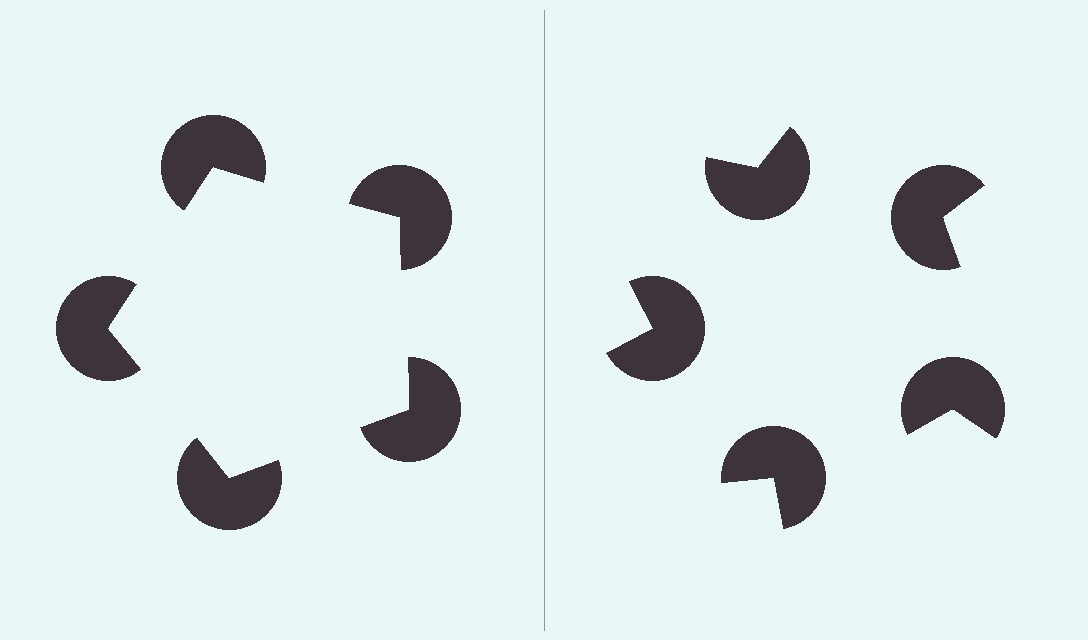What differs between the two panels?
The pac-man discs are positioned identically on both sides; only the wedge orientations differ. On the left they align to a pentagon; on the right they are misaligned.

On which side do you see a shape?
An illusory pentagon appears on the left side. On the right side the wedge cuts are rotated, so no coherent shape forms.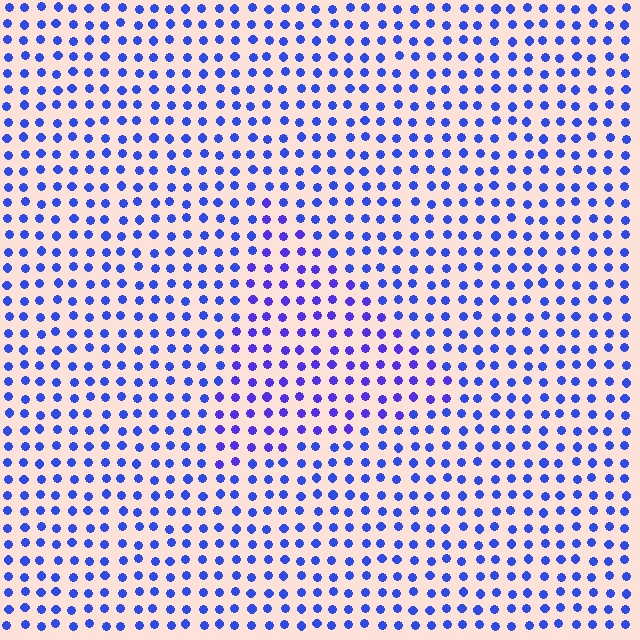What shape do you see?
I see a triangle.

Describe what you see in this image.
The image is filled with small blue elements in a uniform arrangement. A triangle-shaped region is visible where the elements are tinted to a slightly different hue, forming a subtle color boundary.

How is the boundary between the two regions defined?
The boundary is defined purely by a slight shift in hue (about 20 degrees). Spacing, size, and orientation are identical on both sides.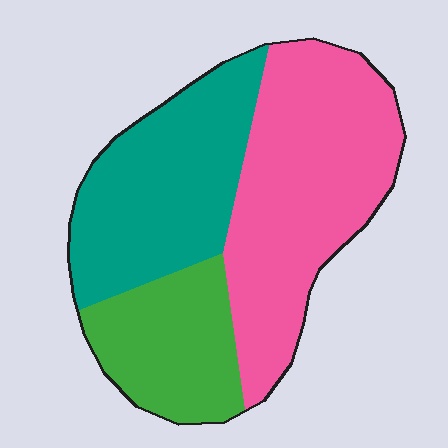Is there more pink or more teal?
Pink.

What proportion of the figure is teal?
Teal covers roughly 35% of the figure.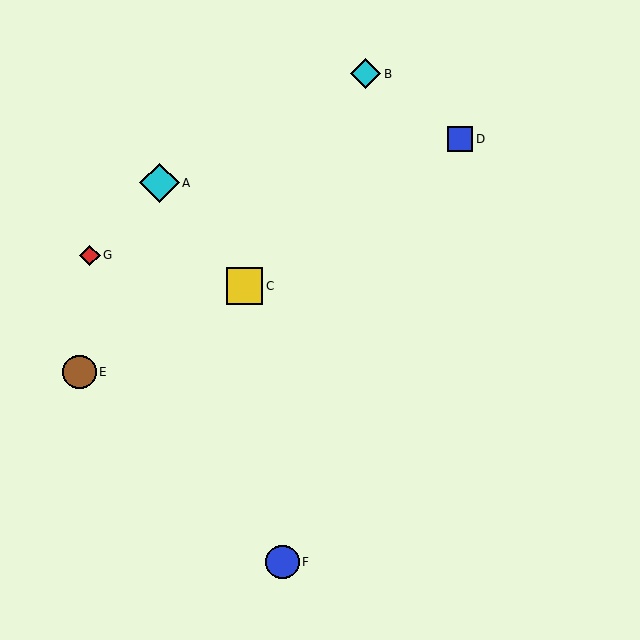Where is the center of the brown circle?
The center of the brown circle is at (80, 372).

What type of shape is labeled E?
Shape E is a brown circle.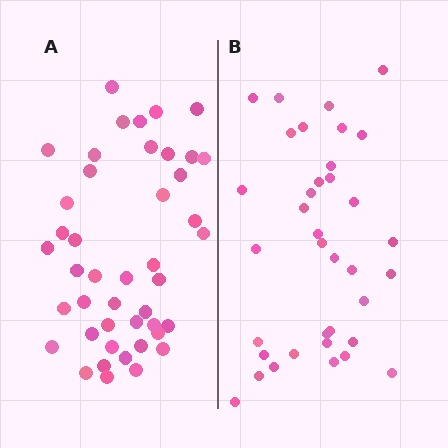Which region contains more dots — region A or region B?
Region A (the left region) has more dots.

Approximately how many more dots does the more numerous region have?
Region A has roughly 8 or so more dots than region B.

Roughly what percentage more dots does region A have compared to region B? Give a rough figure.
About 20% more.